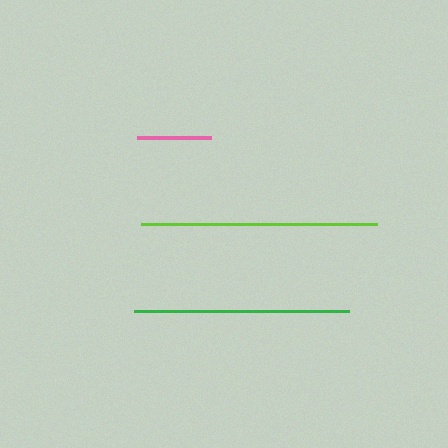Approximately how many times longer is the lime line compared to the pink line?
The lime line is approximately 3.2 times the length of the pink line.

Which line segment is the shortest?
The pink line is the shortest at approximately 74 pixels.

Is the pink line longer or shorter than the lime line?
The lime line is longer than the pink line.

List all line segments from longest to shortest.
From longest to shortest: lime, green, pink.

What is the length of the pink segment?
The pink segment is approximately 74 pixels long.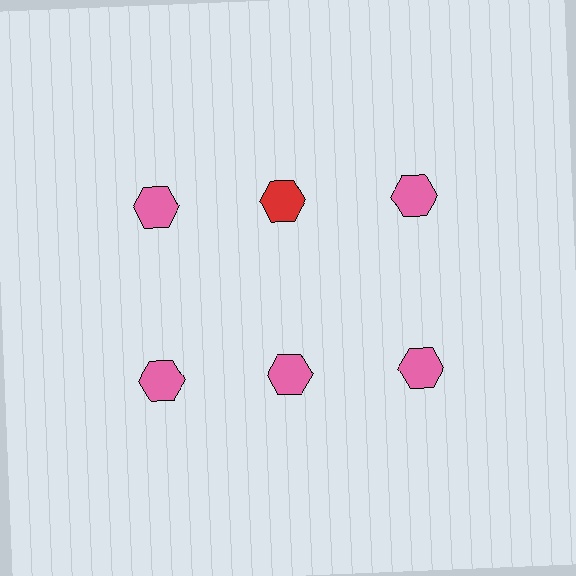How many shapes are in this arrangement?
There are 6 shapes arranged in a grid pattern.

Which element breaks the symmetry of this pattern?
The red hexagon in the top row, second from left column breaks the symmetry. All other shapes are pink hexagons.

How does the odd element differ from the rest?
It has a different color: red instead of pink.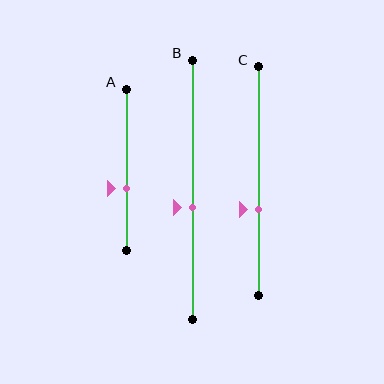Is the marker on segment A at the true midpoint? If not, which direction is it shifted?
No, the marker on segment A is shifted downward by about 12% of the segment length.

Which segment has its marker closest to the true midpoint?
Segment B has its marker closest to the true midpoint.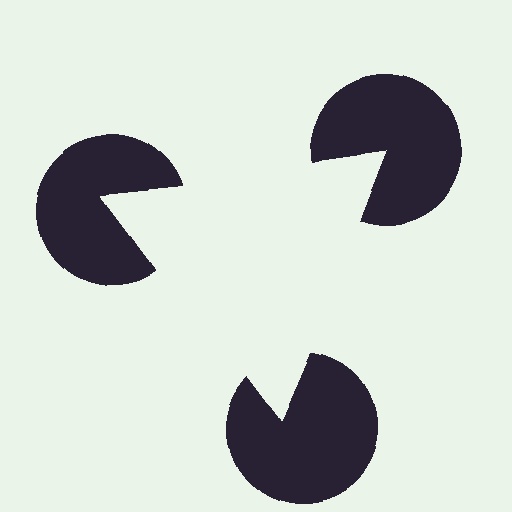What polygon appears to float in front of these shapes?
An illusory triangle — its edges are inferred from the aligned wedge cuts in the pac-man discs, not physically drawn.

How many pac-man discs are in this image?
There are 3 — one at each vertex of the illusory triangle.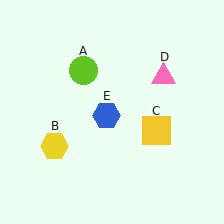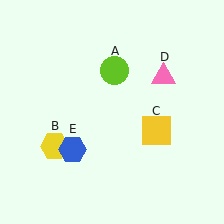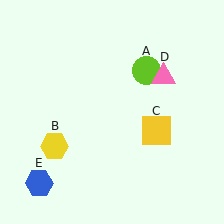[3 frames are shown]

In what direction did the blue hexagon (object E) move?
The blue hexagon (object E) moved down and to the left.